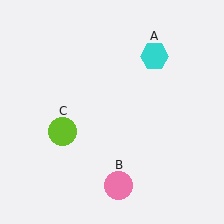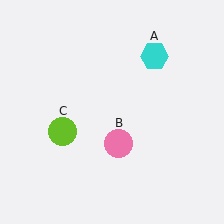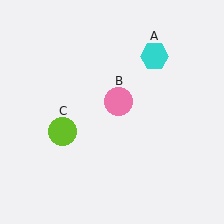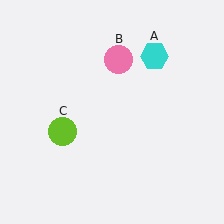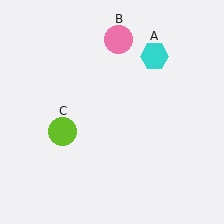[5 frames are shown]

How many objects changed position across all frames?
1 object changed position: pink circle (object B).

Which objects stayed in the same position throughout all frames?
Cyan hexagon (object A) and lime circle (object C) remained stationary.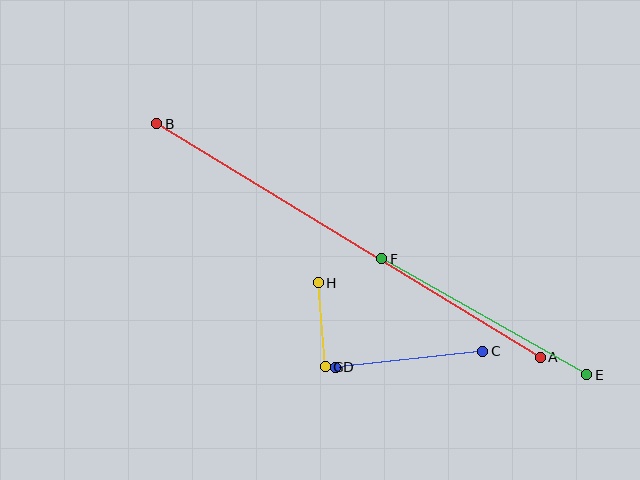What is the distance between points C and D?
The distance is approximately 148 pixels.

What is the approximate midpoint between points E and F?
The midpoint is at approximately (484, 317) pixels.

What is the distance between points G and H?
The distance is approximately 84 pixels.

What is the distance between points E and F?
The distance is approximately 236 pixels.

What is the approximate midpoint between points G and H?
The midpoint is at approximately (322, 325) pixels.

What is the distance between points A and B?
The distance is approximately 449 pixels.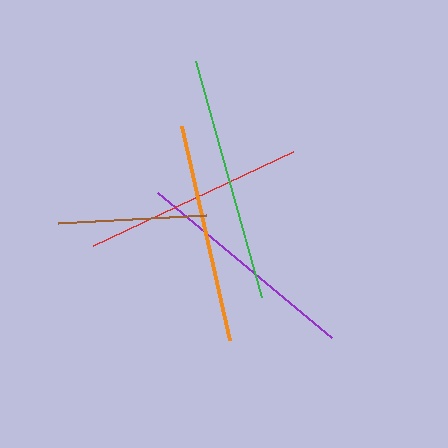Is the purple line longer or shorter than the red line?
The purple line is longer than the red line.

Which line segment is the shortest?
The brown line is the shortest at approximately 148 pixels.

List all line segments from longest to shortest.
From longest to shortest: green, purple, red, orange, brown.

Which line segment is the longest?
The green line is the longest at approximately 245 pixels.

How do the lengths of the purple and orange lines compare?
The purple and orange lines are approximately the same length.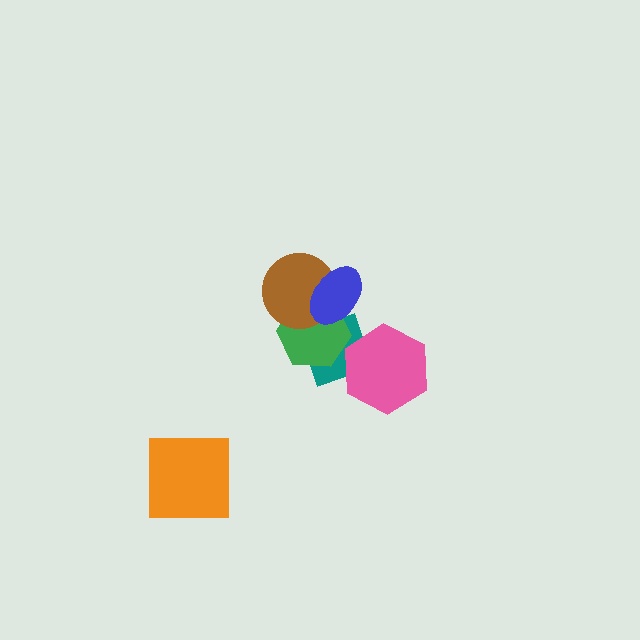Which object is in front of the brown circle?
The blue ellipse is in front of the brown circle.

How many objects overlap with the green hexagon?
3 objects overlap with the green hexagon.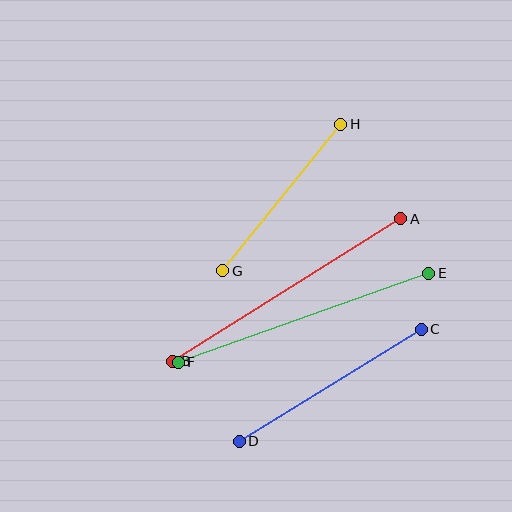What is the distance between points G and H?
The distance is approximately 188 pixels.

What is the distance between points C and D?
The distance is approximately 213 pixels.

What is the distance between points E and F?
The distance is approximately 266 pixels.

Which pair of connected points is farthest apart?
Points A and B are farthest apart.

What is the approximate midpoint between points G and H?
The midpoint is at approximately (282, 197) pixels.